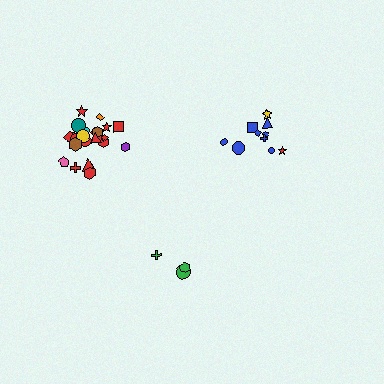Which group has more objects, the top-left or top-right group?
The top-left group.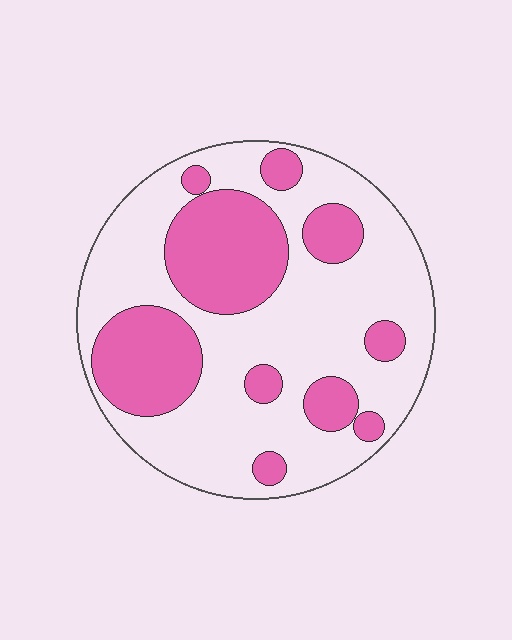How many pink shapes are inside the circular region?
10.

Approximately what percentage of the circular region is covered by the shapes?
Approximately 35%.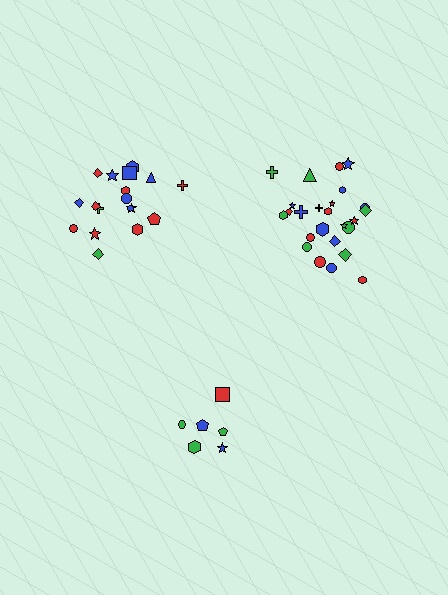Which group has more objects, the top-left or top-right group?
The top-right group.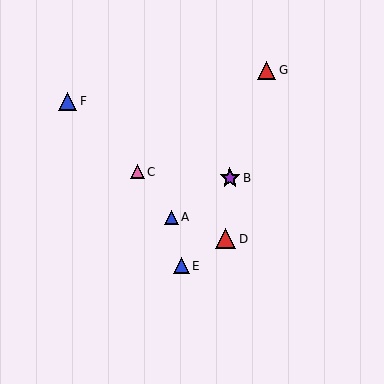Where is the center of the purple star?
The center of the purple star is at (230, 178).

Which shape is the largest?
The red triangle (labeled D) is the largest.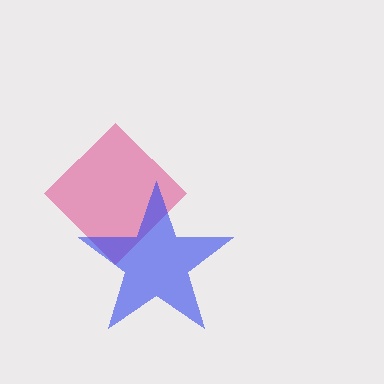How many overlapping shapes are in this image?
There are 2 overlapping shapes in the image.